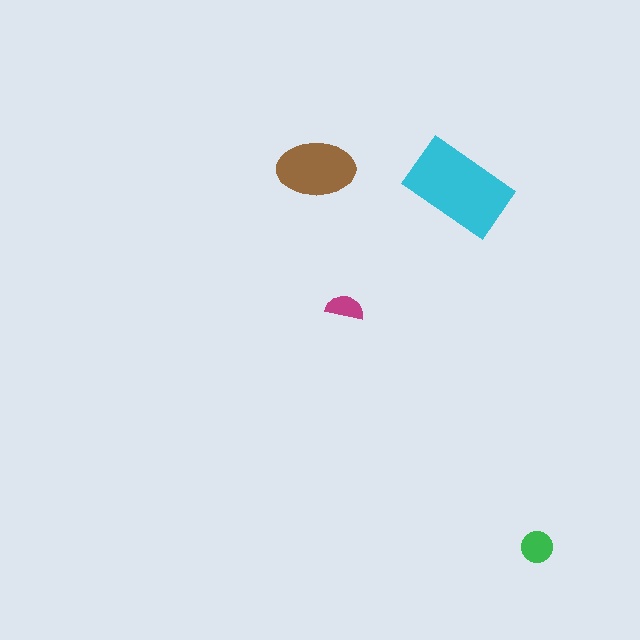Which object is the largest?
The cyan rectangle.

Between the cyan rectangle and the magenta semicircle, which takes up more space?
The cyan rectangle.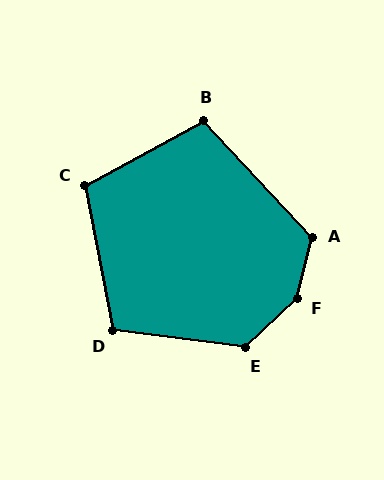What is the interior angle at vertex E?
Approximately 129 degrees (obtuse).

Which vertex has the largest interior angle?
F, at approximately 148 degrees.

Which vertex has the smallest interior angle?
B, at approximately 104 degrees.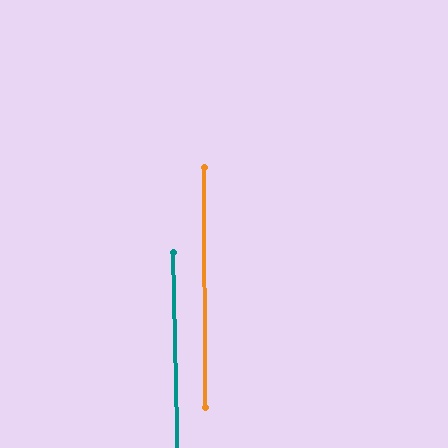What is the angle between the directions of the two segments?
Approximately 1 degree.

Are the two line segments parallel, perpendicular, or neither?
Parallel — their directions differ by only 1.0°.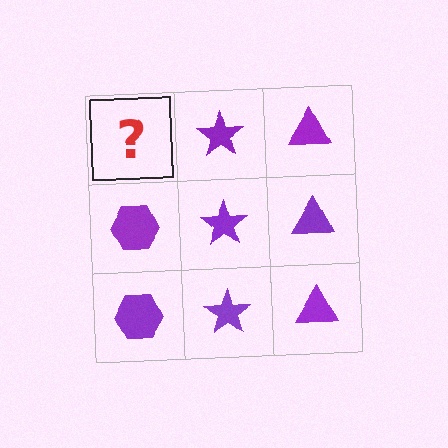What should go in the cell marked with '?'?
The missing cell should contain a purple hexagon.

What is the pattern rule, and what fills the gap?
The rule is that each column has a consistent shape. The gap should be filled with a purple hexagon.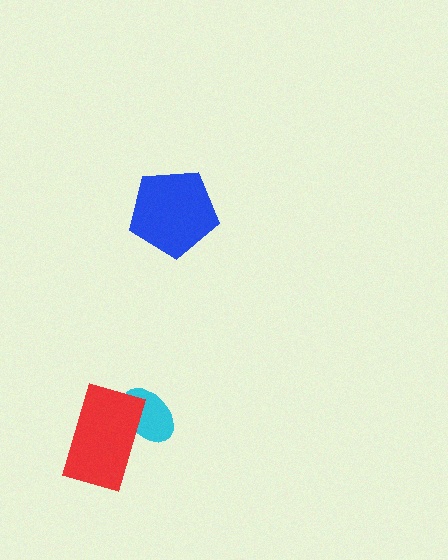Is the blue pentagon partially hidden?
No, no other shape covers it.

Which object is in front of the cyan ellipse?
The red rectangle is in front of the cyan ellipse.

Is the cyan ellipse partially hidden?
Yes, it is partially covered by another shape.